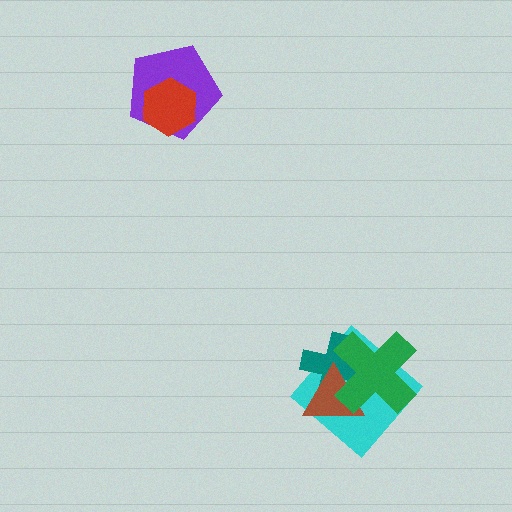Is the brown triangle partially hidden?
Yes, it is partially covered by another shape.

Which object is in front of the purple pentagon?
The red hexagon is in front of the purple pentagon.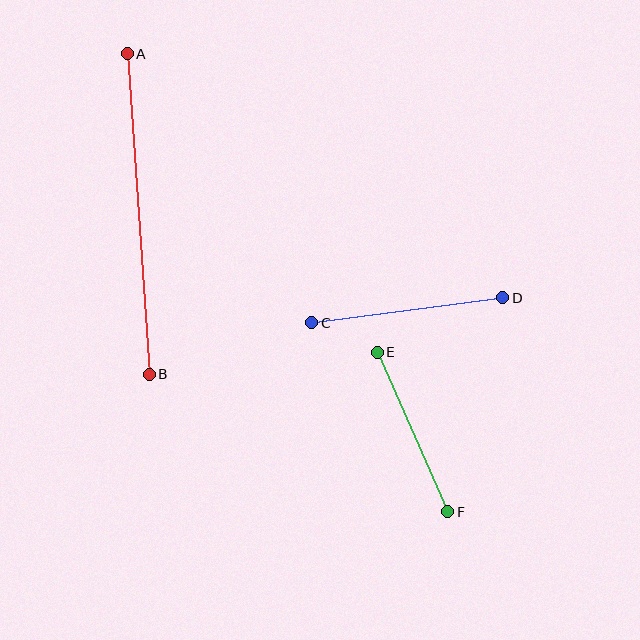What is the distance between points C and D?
The distance is approximately 193 pixels.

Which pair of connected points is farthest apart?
Points A and B are farthest apart.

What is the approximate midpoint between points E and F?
The midpoint is at approximately (413, 432) pixels.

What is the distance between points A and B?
The distance is approximately 322 pixels.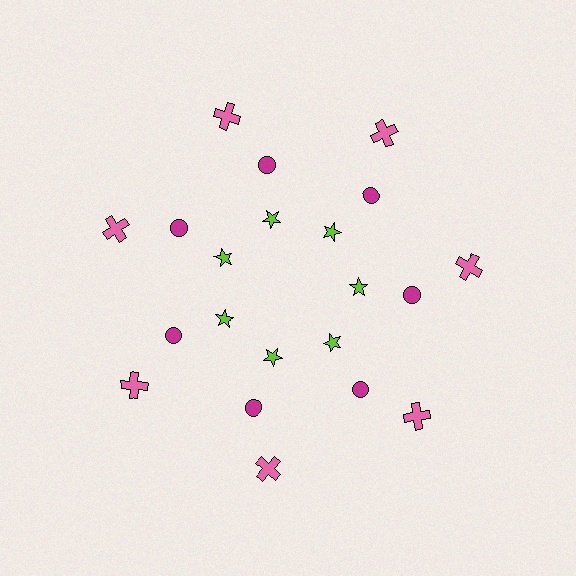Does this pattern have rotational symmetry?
Yes, this pattern has 7-fold rotational symmetry. It looks the same after rotating 51 degrees around the center.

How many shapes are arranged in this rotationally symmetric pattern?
There are 21 shapes, arranged in 7 groups of 3.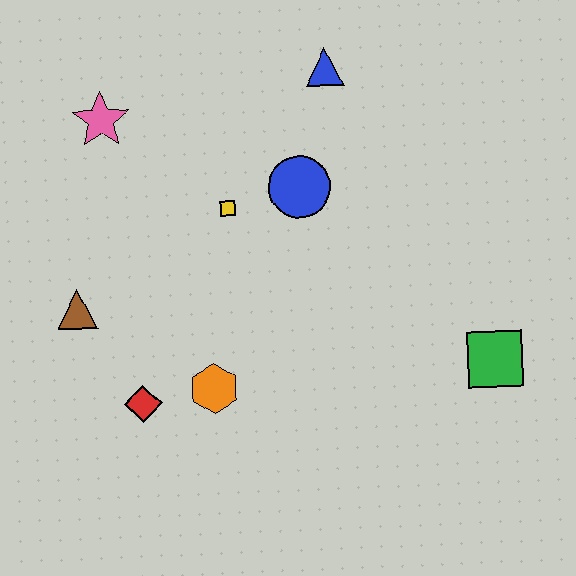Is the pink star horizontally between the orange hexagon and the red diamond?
No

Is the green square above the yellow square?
No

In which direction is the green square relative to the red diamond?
The green square is to the right of the red diamond.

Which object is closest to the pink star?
The yellow square is closest to the pink star.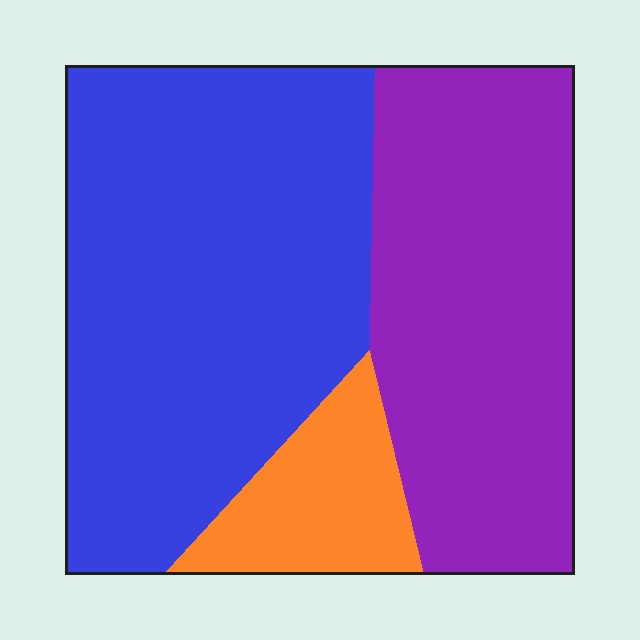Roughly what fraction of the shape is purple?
Purple covers 38% of the shape.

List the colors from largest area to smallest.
From largest to smallest: blue, purple, orange.